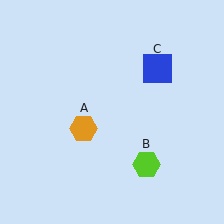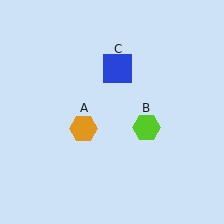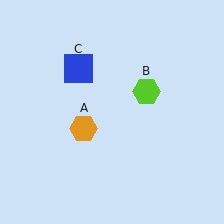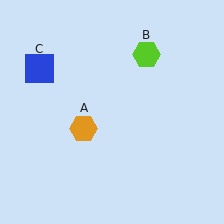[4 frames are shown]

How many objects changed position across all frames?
2 objects changed position: lime hexagon (object B), blue square (object C).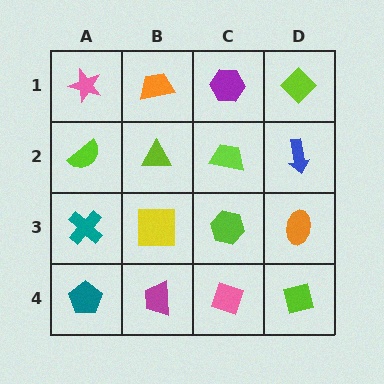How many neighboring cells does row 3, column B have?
4.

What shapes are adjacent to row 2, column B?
An orange trapezoid (row 1, column B), a yellow square (row 3, column B), a lime semicircle (row 2, column A), a lime trapezoid (row 2, column C).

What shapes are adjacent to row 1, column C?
A lime trapezoid (row 2, column C), an orange trapezoid (row 1, column B), a lime diamond (row 1, column D).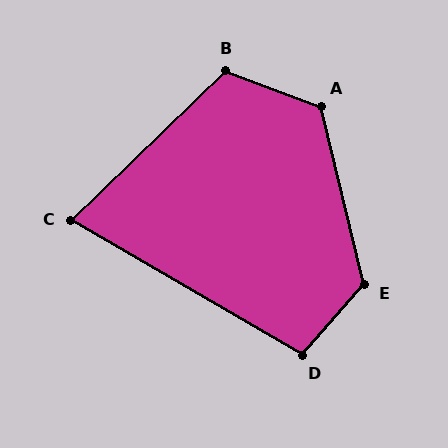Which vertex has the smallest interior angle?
C, at approximately 74 degrees.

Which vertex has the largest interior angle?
E, at approximately 125 degrees.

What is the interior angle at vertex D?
Approximately 101 degrees (obtuse).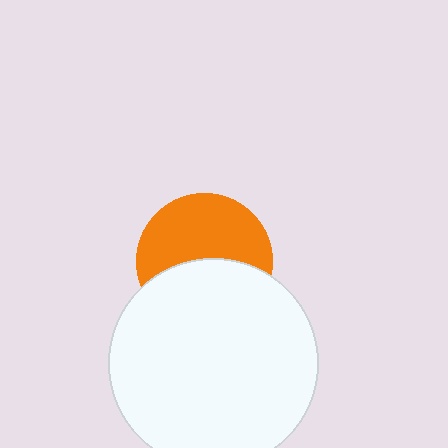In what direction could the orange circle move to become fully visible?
The orange circle could move up. That would shift it out from behind the white circle entirely.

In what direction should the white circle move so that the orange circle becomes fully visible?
The white circle should move down. That is the shortest direction to clear the overlap and leave the orange circle fully visible.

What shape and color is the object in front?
The object in front is a white circle.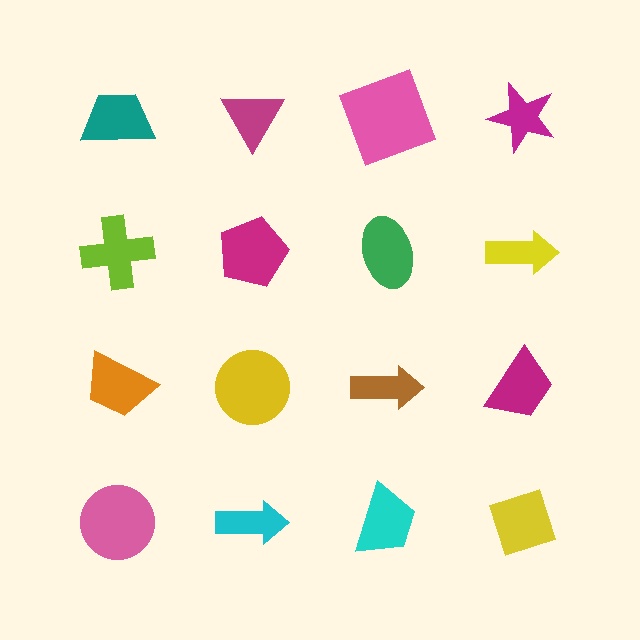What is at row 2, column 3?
A green ellipse.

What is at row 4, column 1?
A pink circle.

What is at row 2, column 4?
A yellow arrow.